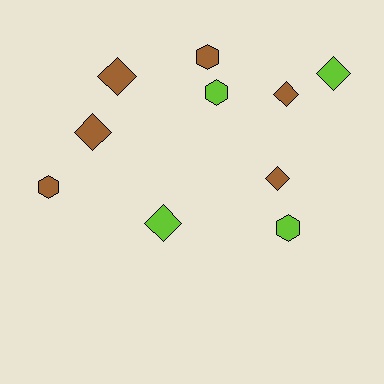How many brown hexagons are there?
There are 2 brown hexagons.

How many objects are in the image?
There are 10 objects.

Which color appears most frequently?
Brown, with 6 objects.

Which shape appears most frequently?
Diamond, with 6 objects.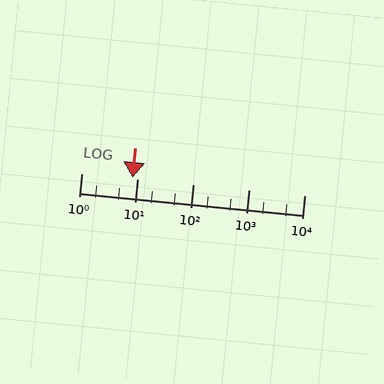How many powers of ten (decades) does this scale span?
The scale spans 4 decades, from 1 to 10000.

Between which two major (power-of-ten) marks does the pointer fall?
The pointer is between 1 and 10.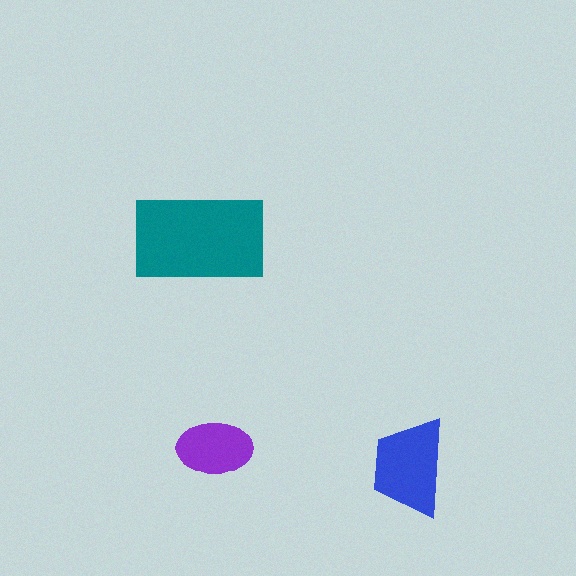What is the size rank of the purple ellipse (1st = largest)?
3rd.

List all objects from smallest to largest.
The purple ellipse, the blue trapezoid, the teal rectangle.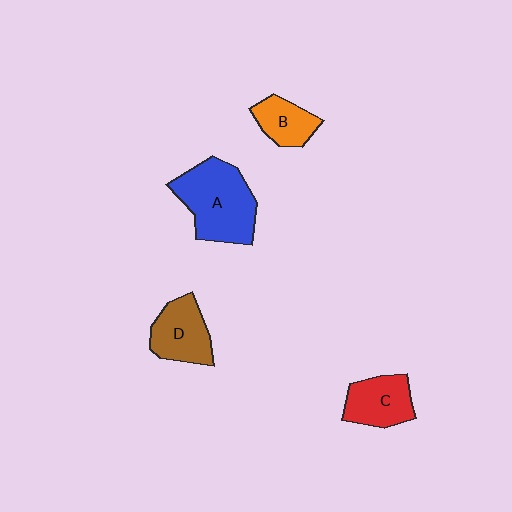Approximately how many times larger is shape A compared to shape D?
Approximately 1.6 times.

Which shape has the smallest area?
Shape B (orange).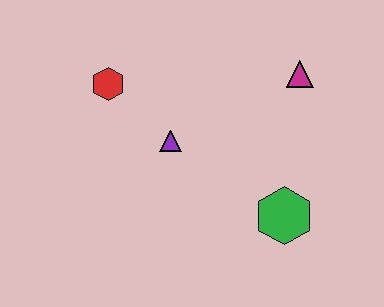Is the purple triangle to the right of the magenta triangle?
No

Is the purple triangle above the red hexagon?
No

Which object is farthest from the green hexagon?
The red hexagon is farthest from the green hexagon.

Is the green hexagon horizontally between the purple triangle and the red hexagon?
No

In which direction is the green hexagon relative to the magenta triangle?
The green hexagon is below the magenta triangle.